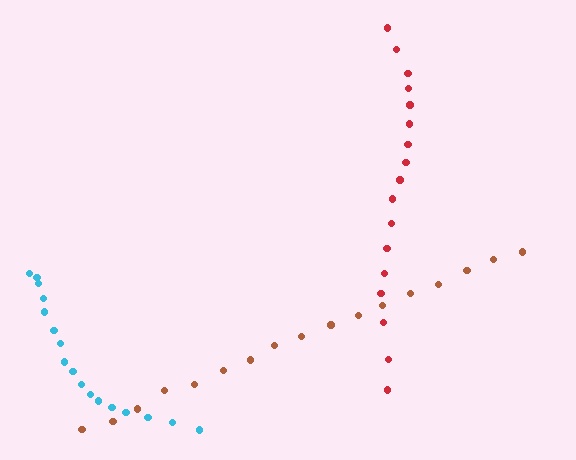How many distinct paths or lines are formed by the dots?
There are 3 distinct paths.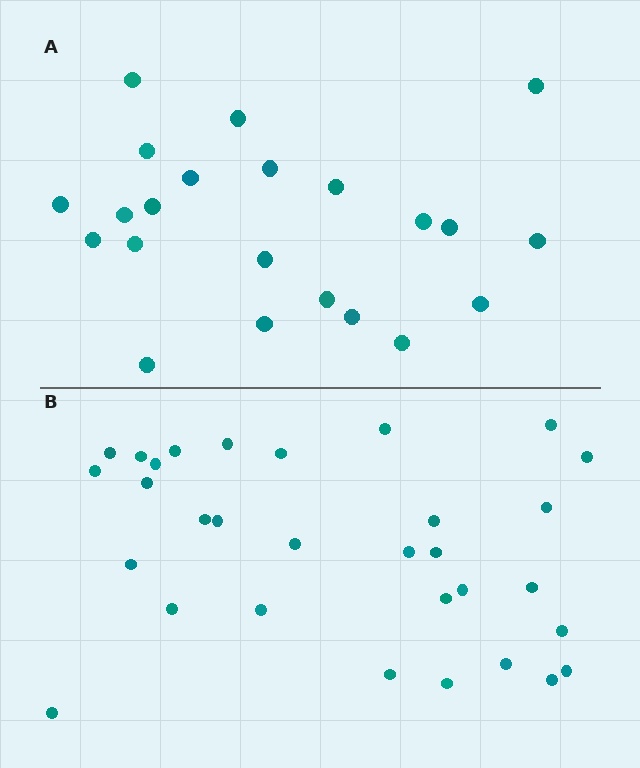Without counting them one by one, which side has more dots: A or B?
Region B (the bottom region) has more dots.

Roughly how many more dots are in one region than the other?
Region B has roughly 8 or so more dots than region A.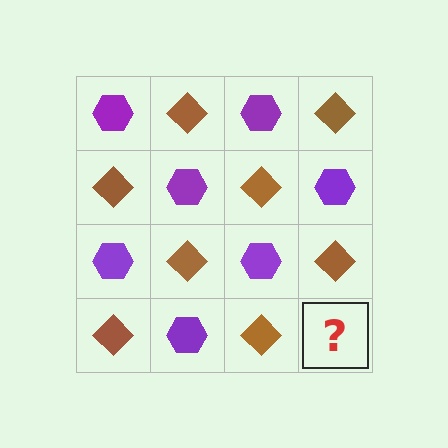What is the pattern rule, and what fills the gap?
The rule is that it alternates purple hexagon and brown diamond in a checkerboard pattern. The gap should be filled with a purple hexagon.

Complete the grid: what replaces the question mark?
The question mark should be replaced with a purple hexagon.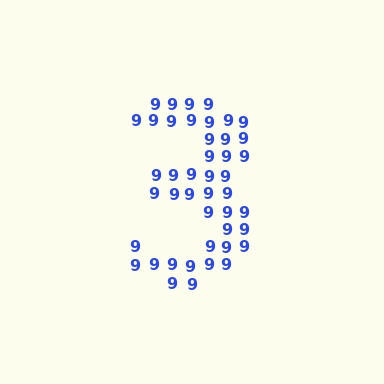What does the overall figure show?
The overall figure shows the digit 3.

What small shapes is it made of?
It is made of small digit 9's.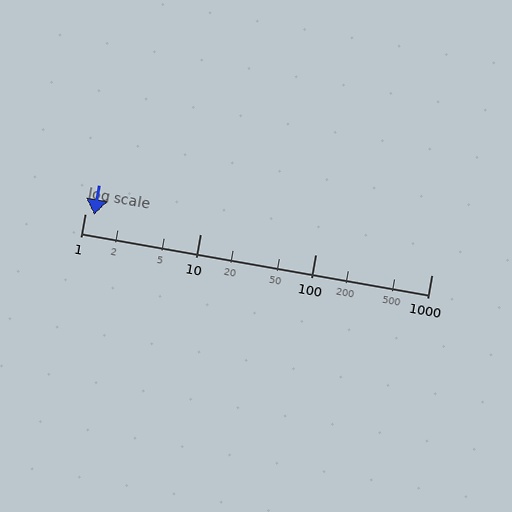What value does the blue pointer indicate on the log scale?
The pointer indicates approximately 1.2.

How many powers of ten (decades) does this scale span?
The scale spans 3 decades, from 1 to 1000.